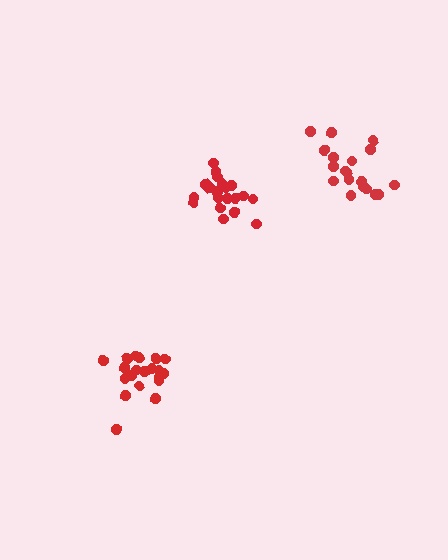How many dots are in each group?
Group 1: 21 dots, Group 2: 20 dots, Group 3: 19 dots (60 total).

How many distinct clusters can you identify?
There are 3 distinct clusters.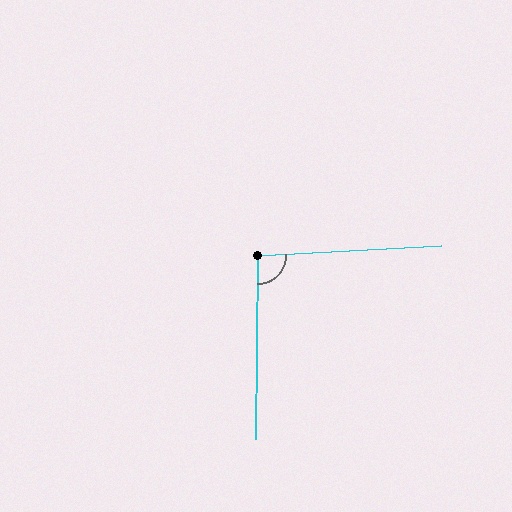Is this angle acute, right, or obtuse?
It is approximately a right angle.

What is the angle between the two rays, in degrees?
Approximately 94 degrees.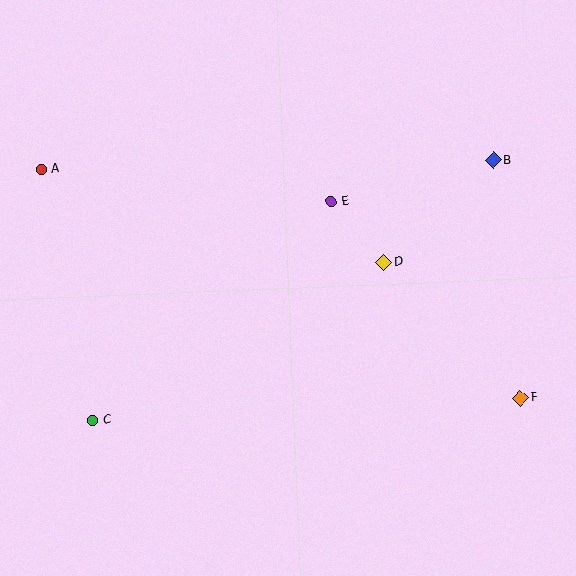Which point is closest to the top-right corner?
Point B is closest to the top-right corner.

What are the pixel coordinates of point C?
Point C is at (93, 420).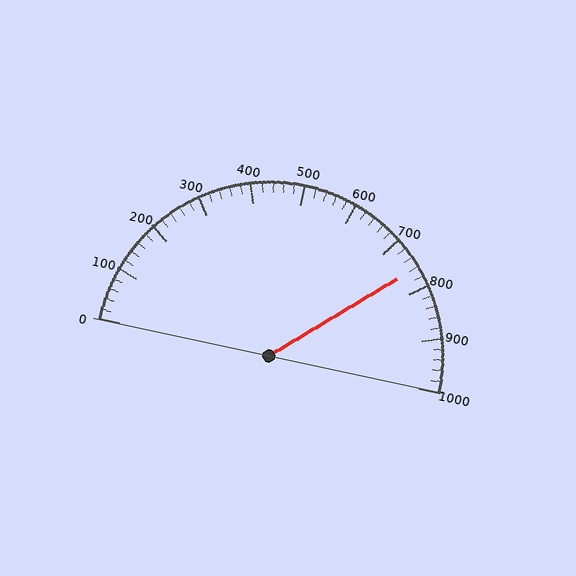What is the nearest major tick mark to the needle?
The nearest major tick mark is 800.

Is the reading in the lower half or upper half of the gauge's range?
The reading is in the upper half of the range (0 to 1000).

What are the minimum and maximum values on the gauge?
The gauge ranges from 0 to 1000.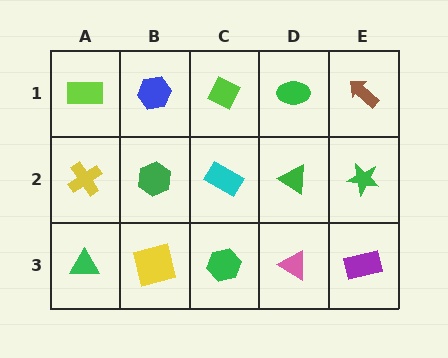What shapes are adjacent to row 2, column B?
A blue hexagon (row 1, column B), a yellow square (row 3, column B), a yellow cross (row 2, column A), a cyan rectangle (row 2, column C).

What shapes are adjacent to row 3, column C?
A cyan rectangle (row 2, column C), a yellow square (row 3, column B), a pink triangle (row 3, column D).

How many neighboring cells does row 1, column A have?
2.